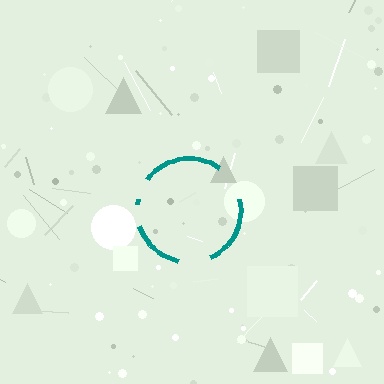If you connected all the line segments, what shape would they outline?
They would outline a circle.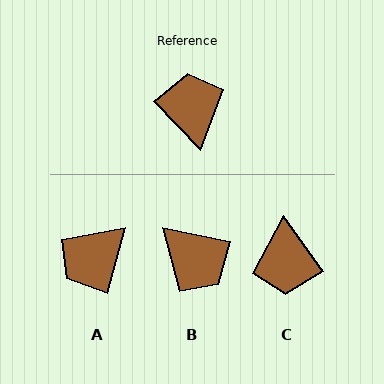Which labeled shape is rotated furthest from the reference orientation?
C, about 172 degrees away.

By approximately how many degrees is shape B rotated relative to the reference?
Approximately 145 degrees clockwise.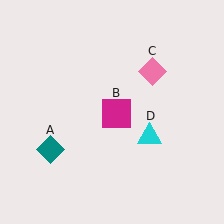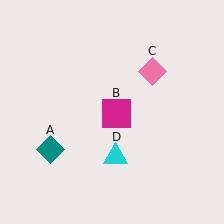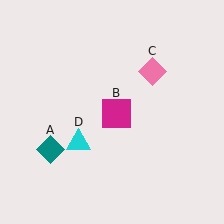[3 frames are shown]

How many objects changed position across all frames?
1 object changed position: cyan triangle (object D).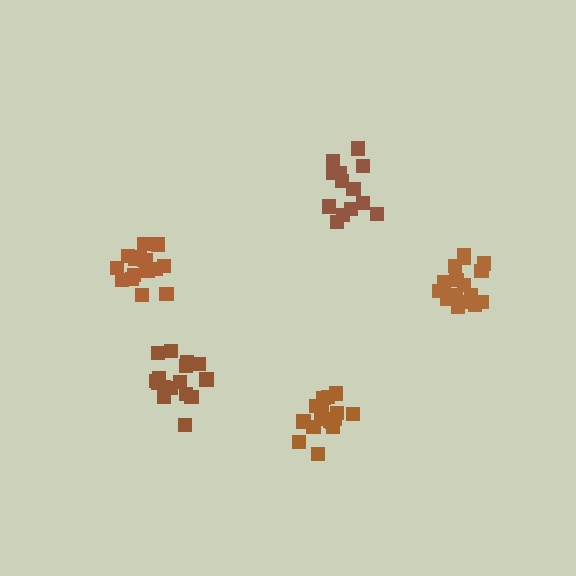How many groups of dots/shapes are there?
There are 5 groups.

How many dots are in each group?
Group 1: 18 dots, Group 2: 18 dots, Group 3: 13 dots, Group 4: 16 dots, Group 5: 16 dots (81 total).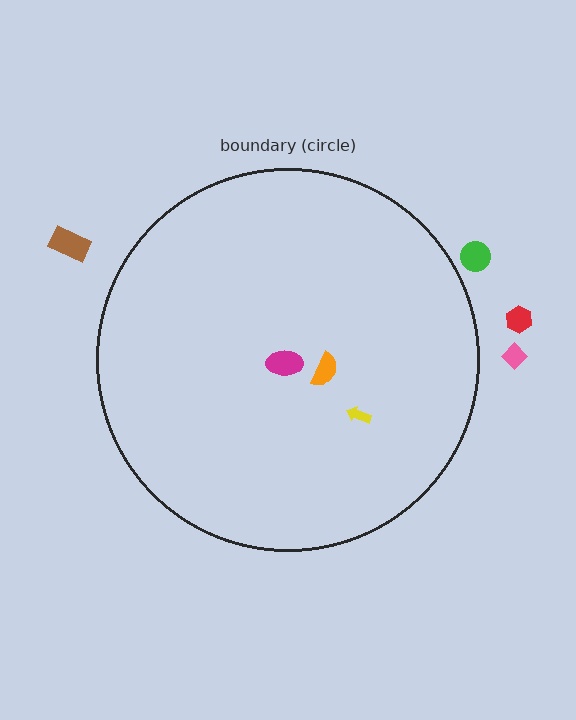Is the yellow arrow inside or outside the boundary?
Inside.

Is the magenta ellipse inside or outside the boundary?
Inside.